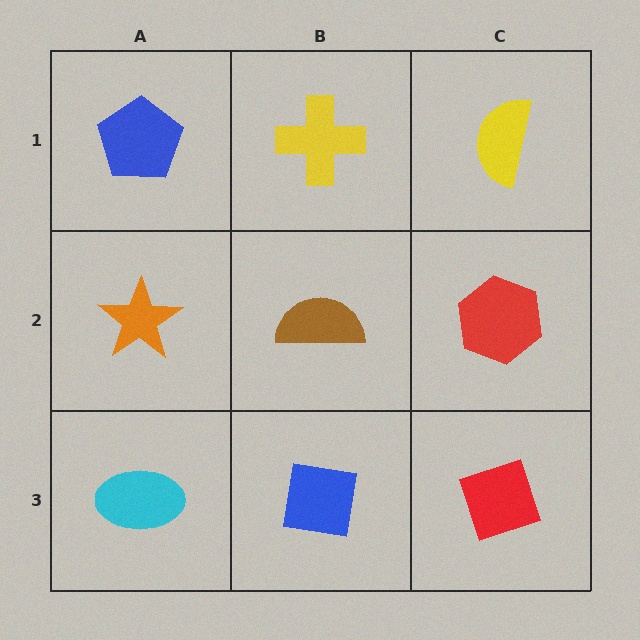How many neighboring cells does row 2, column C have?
3.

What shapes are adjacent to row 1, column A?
An orange star (row 2, column A), a yellow cross (row 1, column B).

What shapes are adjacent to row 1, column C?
A red hexagon (row 2, column C), a yellow cross (row 1, column B).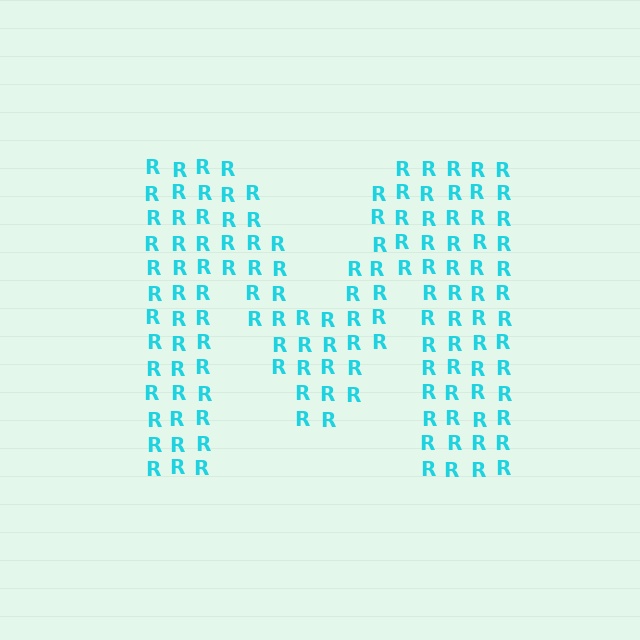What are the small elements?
The small elements are letter R's.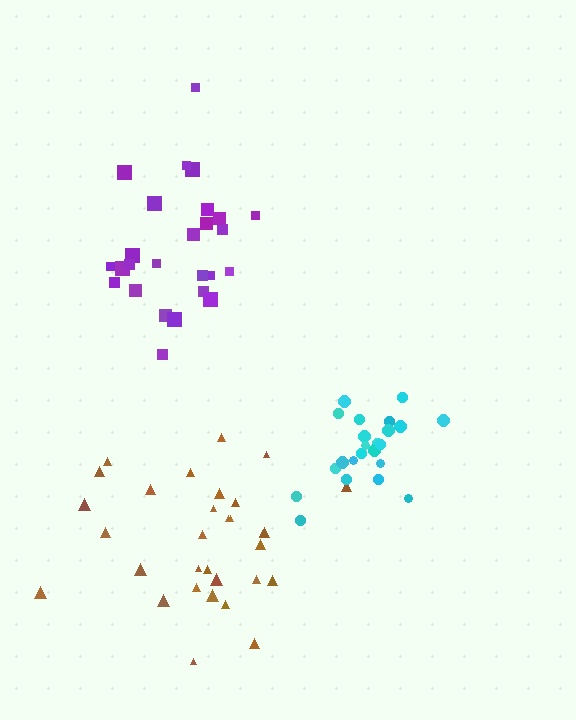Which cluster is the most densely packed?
Cyan.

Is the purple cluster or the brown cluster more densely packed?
Purple.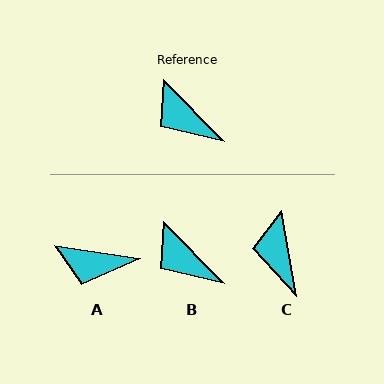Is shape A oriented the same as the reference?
No, it is off by about 38 degrees.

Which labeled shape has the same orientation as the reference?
B.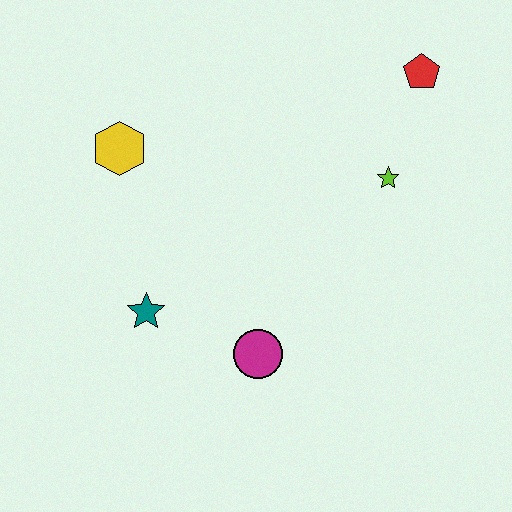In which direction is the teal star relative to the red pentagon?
The teal star is to the left of the red pentagon.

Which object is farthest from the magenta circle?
The red pentagon is farthest from the magenta circle.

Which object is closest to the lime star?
The red pentagon is closest to the lime star.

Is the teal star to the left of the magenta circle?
Yes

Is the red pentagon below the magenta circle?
No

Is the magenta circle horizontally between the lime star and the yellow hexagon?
Yes